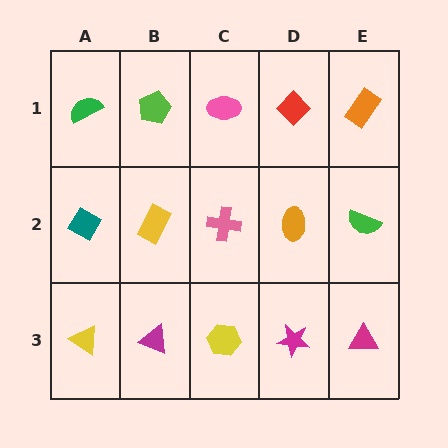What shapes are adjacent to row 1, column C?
A pink cross (row 2, column C), a lime pentagon (row 1, column B), a red diamond (row 1, column D).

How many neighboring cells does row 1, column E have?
2.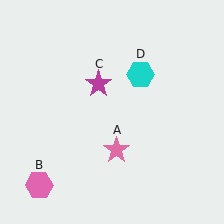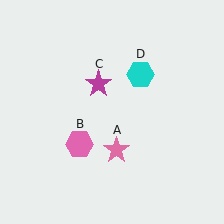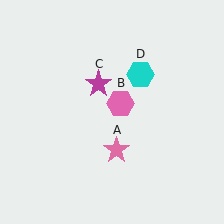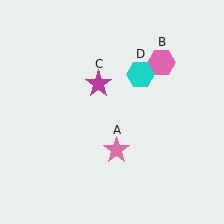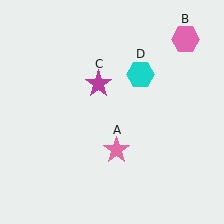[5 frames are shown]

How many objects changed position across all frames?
1 object changed position: pink hexagon (object B).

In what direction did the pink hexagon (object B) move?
The pink hexagon (object B) moved up and to the right.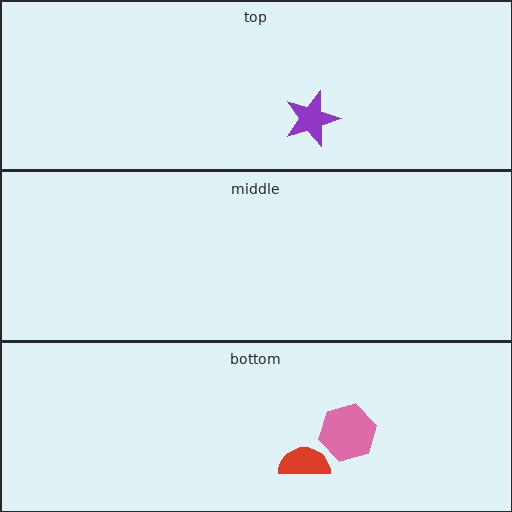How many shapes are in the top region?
1.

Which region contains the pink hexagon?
The bottom region.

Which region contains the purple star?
The top region.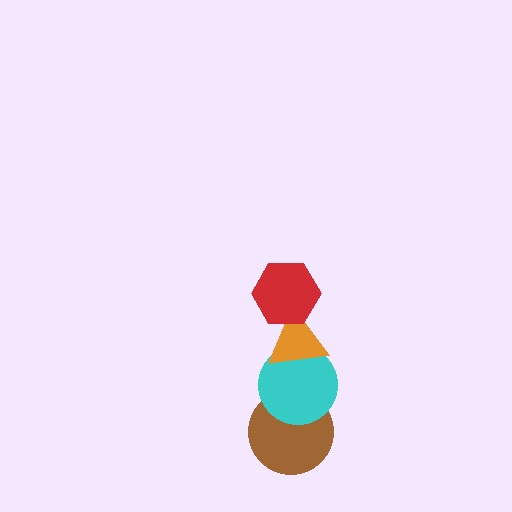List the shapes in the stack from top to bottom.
From top to bottom: the red hexagon, the orange triangle, the cyan circle, the brown circle.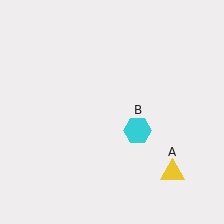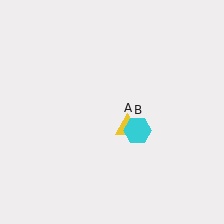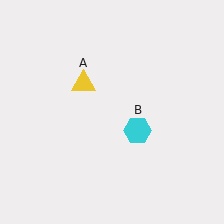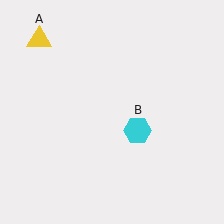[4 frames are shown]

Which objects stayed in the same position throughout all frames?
Cyan hexagon (object B) remained stationary.